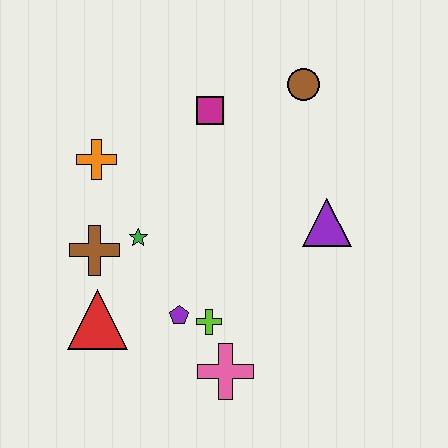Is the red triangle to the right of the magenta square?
No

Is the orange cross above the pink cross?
Yes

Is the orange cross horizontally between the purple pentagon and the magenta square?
No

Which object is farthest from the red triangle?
The brown circle is farthest from the red triangle.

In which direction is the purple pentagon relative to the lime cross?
The purple pentagon is to the left of the lime cross.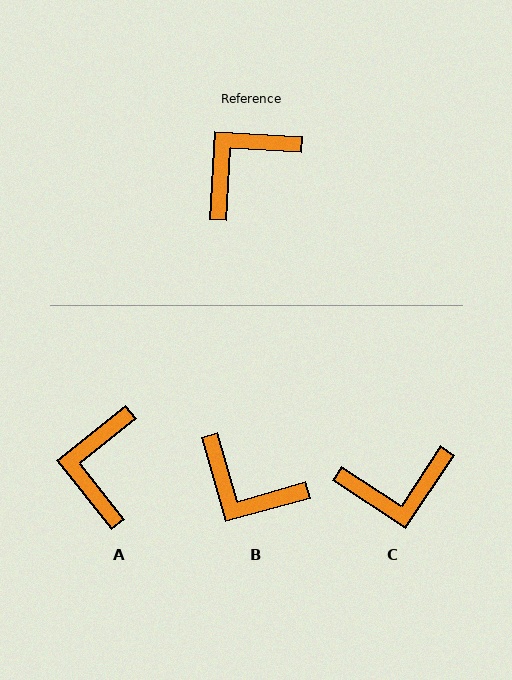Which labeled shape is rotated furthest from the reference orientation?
C, about 150 degrees away.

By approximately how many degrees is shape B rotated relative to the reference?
Approximately 109 degrees counter-clockwise.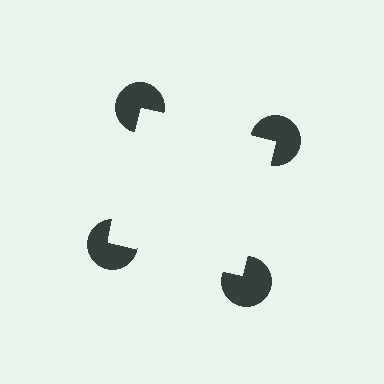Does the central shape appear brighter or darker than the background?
It typically appears slightly brighter than the background, even though no actual brightness change is drawn.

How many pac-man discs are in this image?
There are 4 — one at each vertex of the illusory square.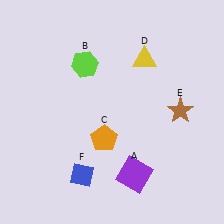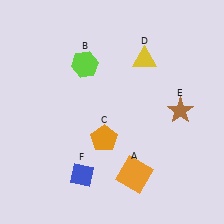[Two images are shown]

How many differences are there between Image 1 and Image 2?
There is 1 difference between the two images.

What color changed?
The square (A) changed from purple in Image 1 to orange in Image 2.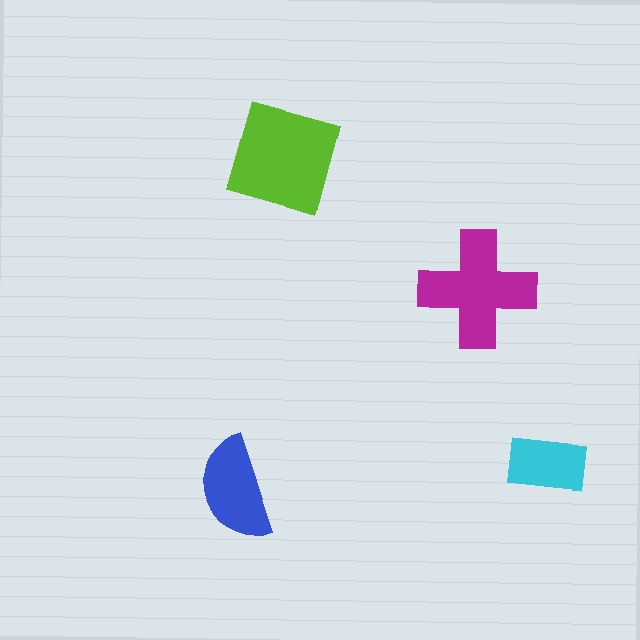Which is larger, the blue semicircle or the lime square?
The lime square.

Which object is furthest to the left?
The blue semicircle is leftmost.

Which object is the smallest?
The cyan rectangle.